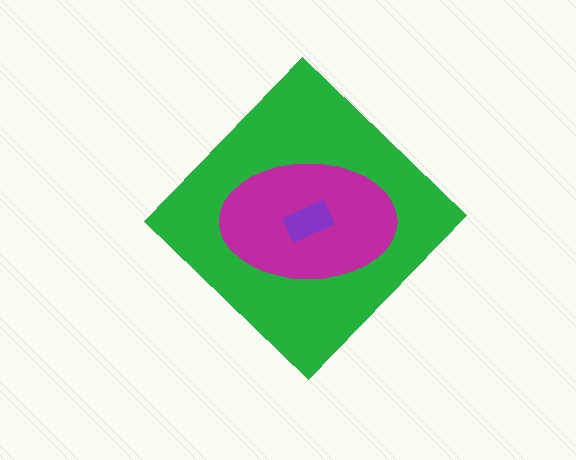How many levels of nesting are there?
3.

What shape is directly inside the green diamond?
The magenta ellipse.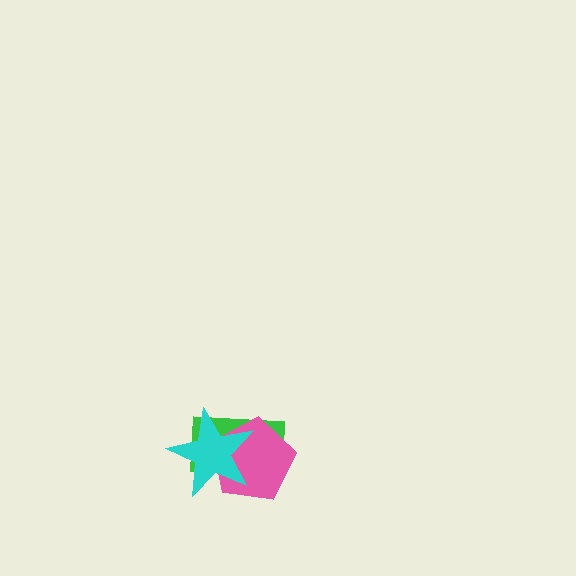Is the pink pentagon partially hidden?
Yes, it is partially covered by another shape.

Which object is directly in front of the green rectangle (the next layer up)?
The pink pentagon is directly in front of the green rectangle.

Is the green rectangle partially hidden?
Yes, it is partially covered by another shape.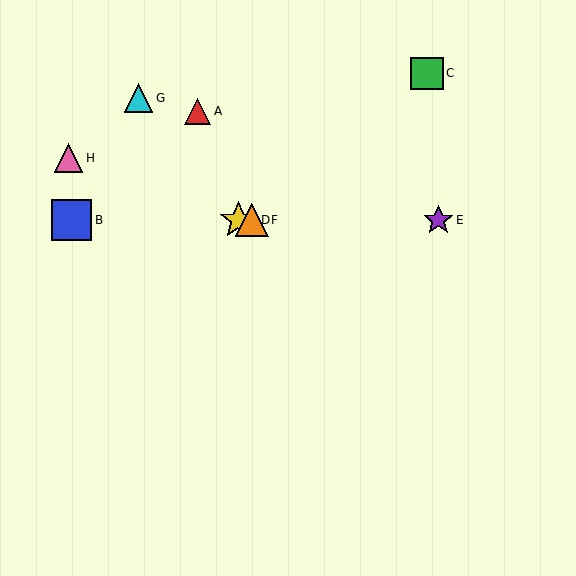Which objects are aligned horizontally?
Objects B, D, E, F are aligned horizontally.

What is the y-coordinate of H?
Object H is at y≈158.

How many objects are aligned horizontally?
4 objects (B, D, E, F) are aligned horizontally.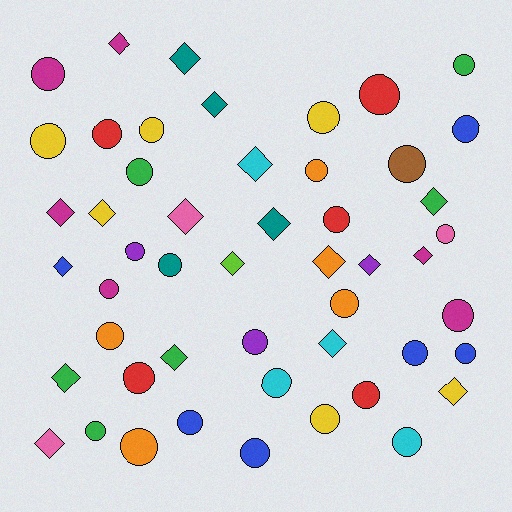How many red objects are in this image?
There are 5 red objects.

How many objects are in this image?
There are 50 objects.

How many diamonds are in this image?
There are 19 diamonds.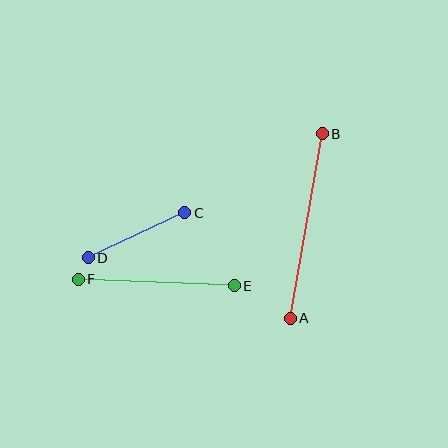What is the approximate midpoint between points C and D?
The midpoint is at approximately (136, 235) pixels.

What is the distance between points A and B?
The distance is approximately 187 pixels.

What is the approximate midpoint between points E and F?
The midpoint is at approximately (156, 282) pixels.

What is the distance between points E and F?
The distance is approximately 156 pixels.